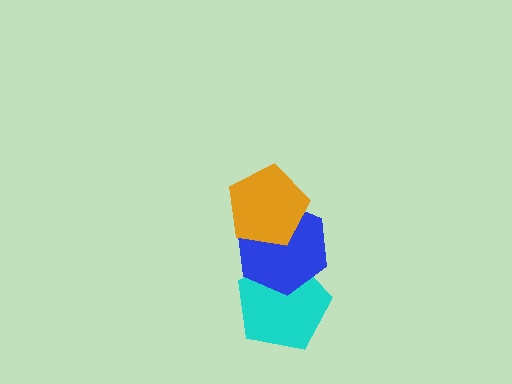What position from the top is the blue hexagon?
The blue hexagon is 2nd from the top.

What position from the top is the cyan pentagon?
The cyan pentagon is 3rd from the top.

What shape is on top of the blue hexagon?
The orange pentagon is on top of the blue hexagon.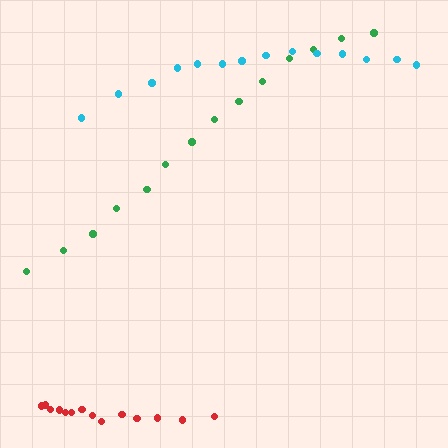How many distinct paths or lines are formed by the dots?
There are 3 distinct paths.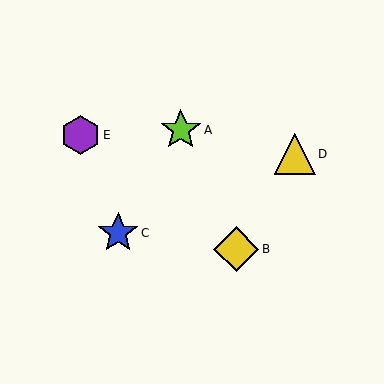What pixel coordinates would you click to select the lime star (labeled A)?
Click at (181, 130) to select the lime star A.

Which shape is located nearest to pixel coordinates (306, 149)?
The yellow triangle (labeled D) at (295, 154) is nearest to that location.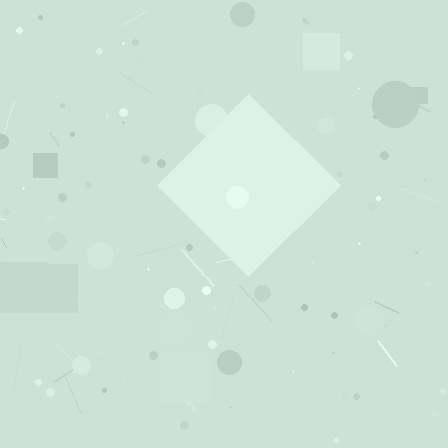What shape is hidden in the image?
A diamond is hidden in the image.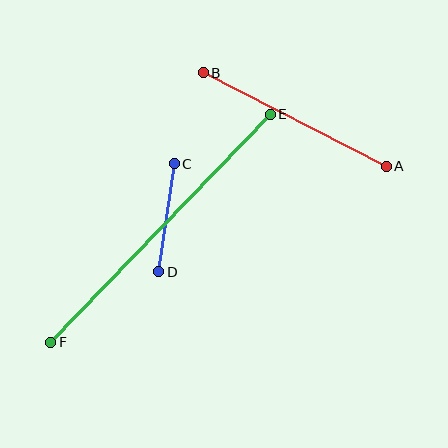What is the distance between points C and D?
The distance is approximately 109 pixels.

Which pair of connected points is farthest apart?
Points E and F are farthest apart.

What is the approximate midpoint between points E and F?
The midpoint is at approximately (160, 228) pixels.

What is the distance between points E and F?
The distance is approximately 316 pixels.